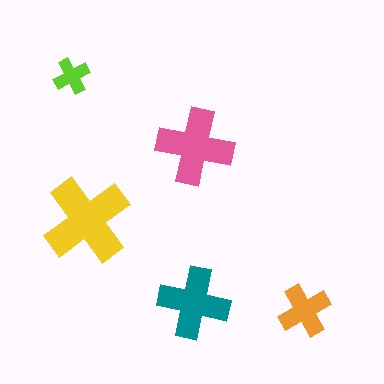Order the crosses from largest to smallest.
the yellow one, the pink one, the teal one, the orange one, the lime one.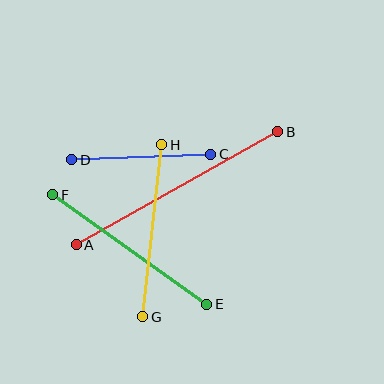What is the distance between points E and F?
The distance is approximately 189 pixels.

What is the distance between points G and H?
The distance is approximately 173 pixels.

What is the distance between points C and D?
The distance is approximately 139 pixels.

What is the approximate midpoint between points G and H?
The midpoint is at approximately (152, 231) pixels.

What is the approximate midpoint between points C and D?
The midpoint is at approximately (141, 157) pixels.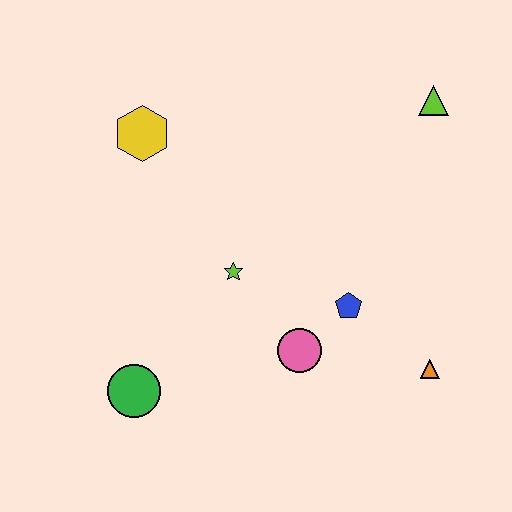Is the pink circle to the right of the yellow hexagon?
Yes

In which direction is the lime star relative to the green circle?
The lime star is above the green circle.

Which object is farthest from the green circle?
The lime triangle is farthest from the green circle.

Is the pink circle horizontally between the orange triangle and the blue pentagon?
No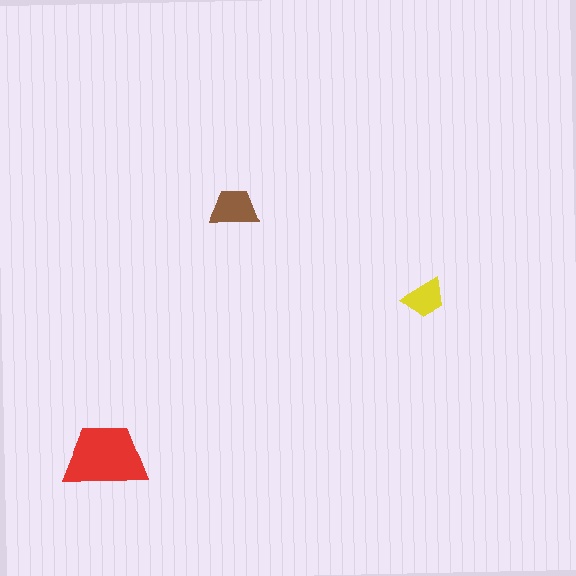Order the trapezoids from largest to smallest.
the red one, the brown one, the yellow one.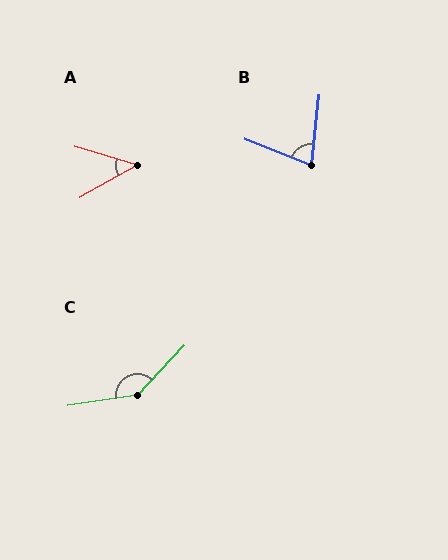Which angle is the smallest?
A, at approximately 45 degrees.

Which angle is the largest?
C, at approximately 142 degrees.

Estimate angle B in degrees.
Approximately 74 degrees.